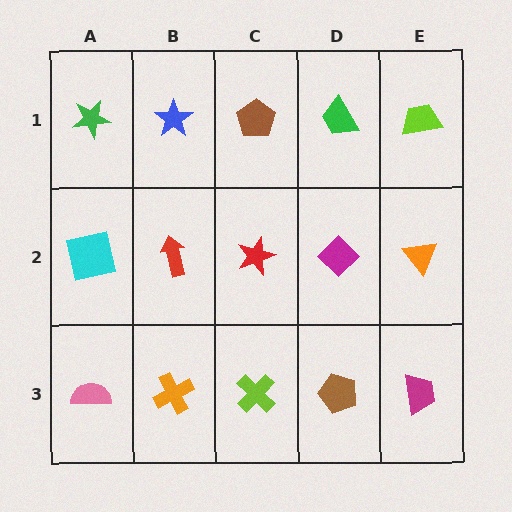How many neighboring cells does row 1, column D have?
3.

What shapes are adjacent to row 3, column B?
A red arrow (row 2, column B), a pink semicircle (row 3, column A), a lime cross (row 3, column C).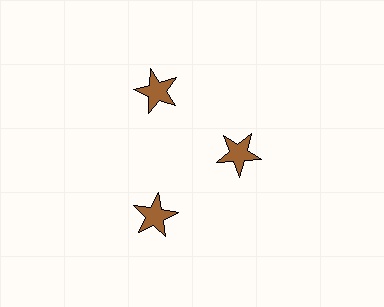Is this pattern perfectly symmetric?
No. The 3 brown stars are arranged in a ring, but one element near the 3 o'clock position is pulled inward toward the center, breaking the 3-fold rotational symmetry.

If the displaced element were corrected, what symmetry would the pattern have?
It would have 3-fold rotational symmetry — the pattern would map onto itself every 120 degrees.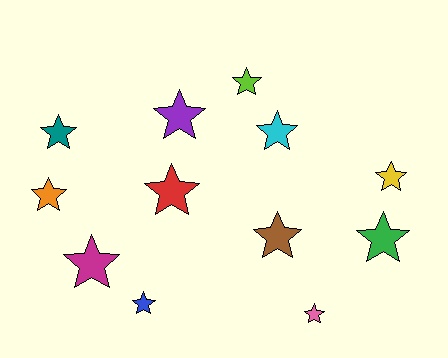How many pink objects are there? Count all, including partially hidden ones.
There is 1 pink object.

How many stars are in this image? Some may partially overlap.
There are 12 stars.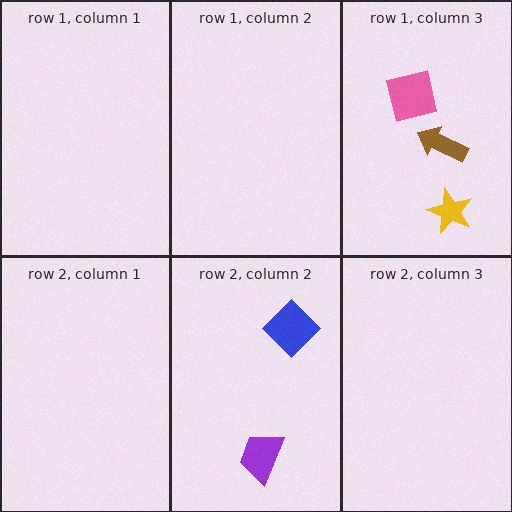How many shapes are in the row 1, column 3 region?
3.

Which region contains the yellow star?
The row 1, column 3 region.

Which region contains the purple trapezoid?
The row 2, column 2 region.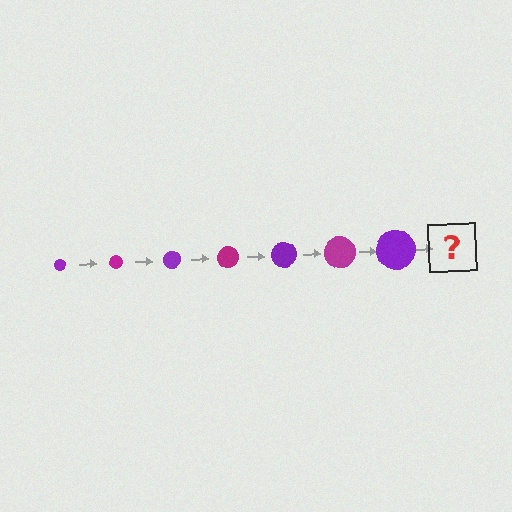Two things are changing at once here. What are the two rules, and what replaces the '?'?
The two rules are that the circle grows larger each step and the color cycles through purple and magenta. The '?' should be a magenta circle, larger than the previous one.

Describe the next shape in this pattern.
It should be a magenta circle, larger than the previous one.